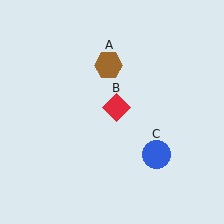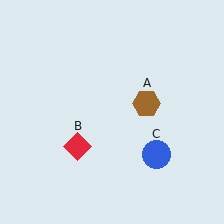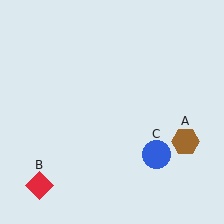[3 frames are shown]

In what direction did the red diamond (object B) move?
The red diamond (object B) moved down and to the left.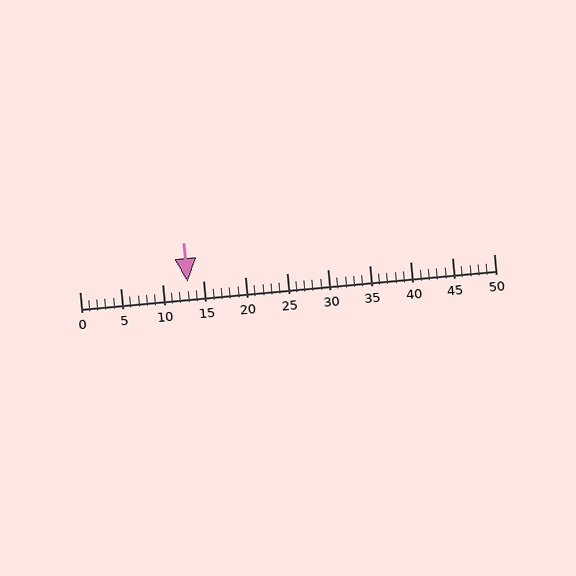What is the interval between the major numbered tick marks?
The major tick marks are spaced 5 units apart.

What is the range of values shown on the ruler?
The ruler shows values from 0 to 50.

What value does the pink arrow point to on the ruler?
The pink arrow points to approximately 13.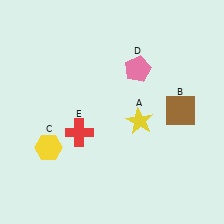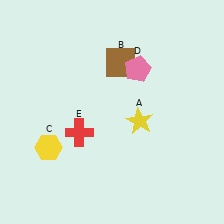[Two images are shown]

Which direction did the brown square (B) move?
The brown square (B) moved left.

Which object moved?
The brown square (B) moved left.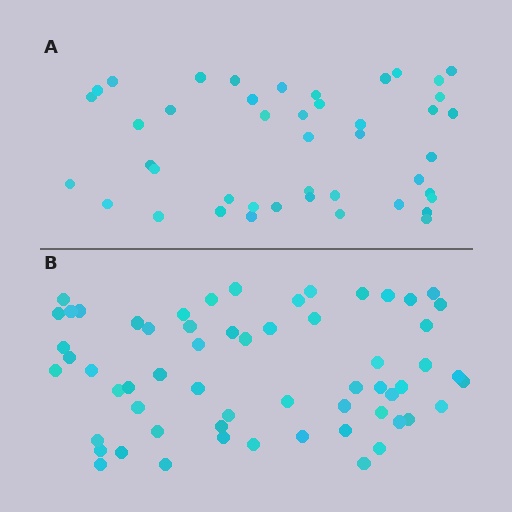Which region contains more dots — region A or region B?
Region B (the bottom region) has more dots.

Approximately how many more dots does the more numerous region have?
Region B has approximately 15 more dots than region A.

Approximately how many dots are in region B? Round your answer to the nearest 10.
About 60 dots.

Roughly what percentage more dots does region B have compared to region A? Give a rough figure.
About 35% more.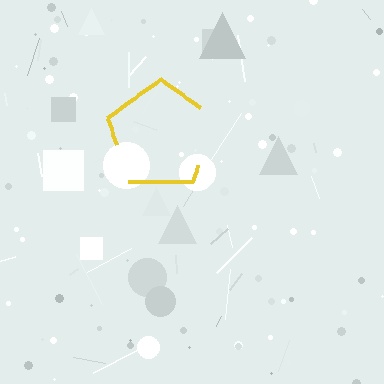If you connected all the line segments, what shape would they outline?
They would outline a pentagon.